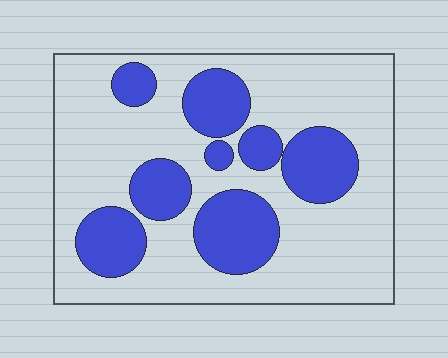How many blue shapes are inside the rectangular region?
8.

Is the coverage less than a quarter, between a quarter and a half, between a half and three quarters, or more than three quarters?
Between a quarter and a half.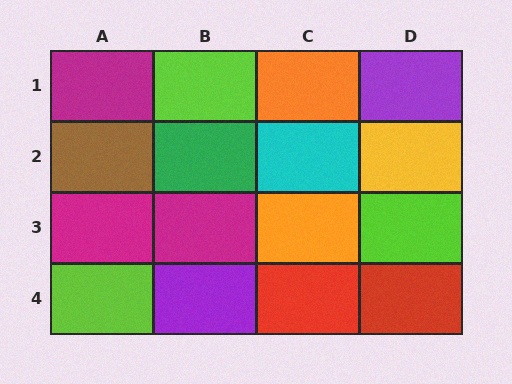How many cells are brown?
1 cell is brown.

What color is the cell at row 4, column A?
Lime.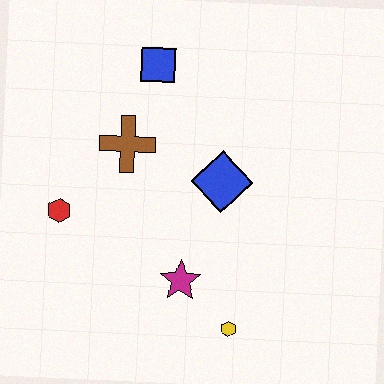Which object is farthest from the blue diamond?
The red hexagon is farthest from the blue diamond.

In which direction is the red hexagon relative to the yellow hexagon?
The red hexagon is to the left of the yellow hexagon.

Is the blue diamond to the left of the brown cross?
No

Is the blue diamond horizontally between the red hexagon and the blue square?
No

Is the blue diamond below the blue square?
Yes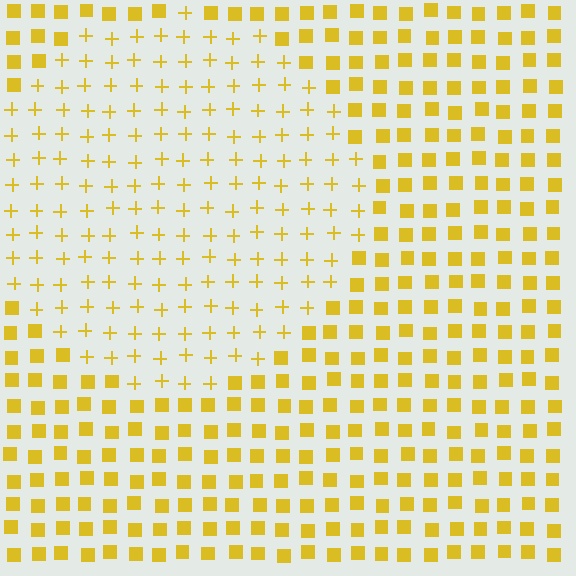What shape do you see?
I see a circle.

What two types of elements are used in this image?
The image uses plus signs inside the circle region and squares outside it.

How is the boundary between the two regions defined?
The boundary is defined by a change in element shape: plus signs inside vs. squares outside. All elements share the same color and spacing.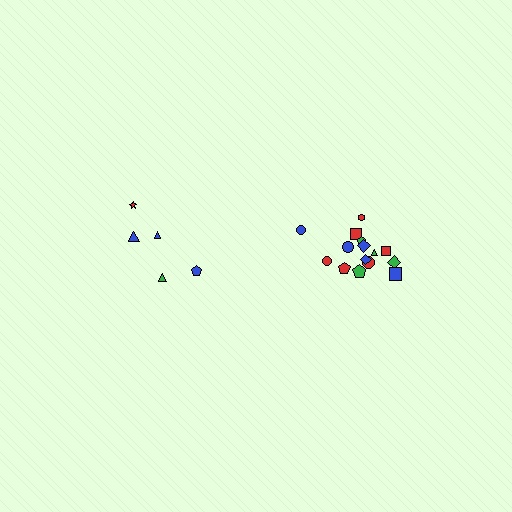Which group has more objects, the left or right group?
The right group.